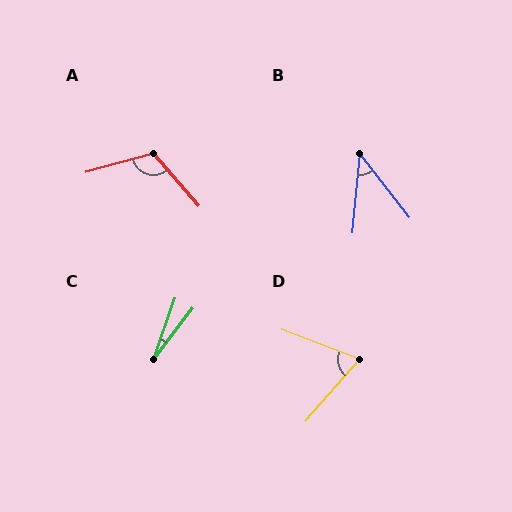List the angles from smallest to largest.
C (19°), B (43°), D (70°), A (115°).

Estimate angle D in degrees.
Approximately 70 degrees.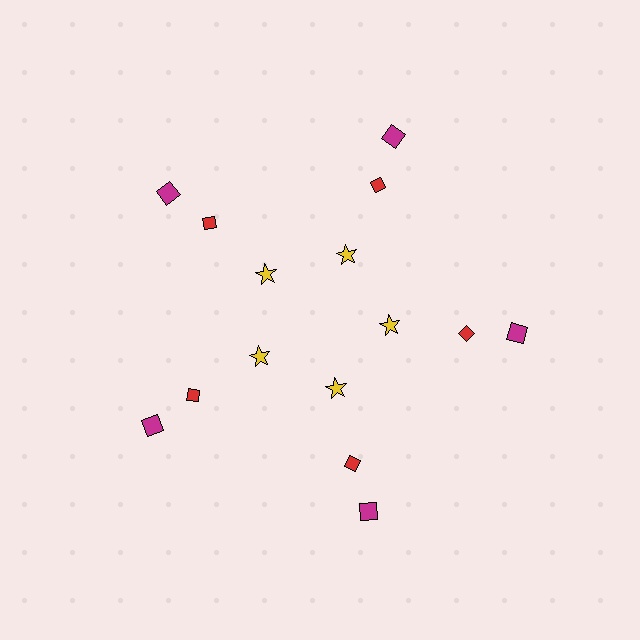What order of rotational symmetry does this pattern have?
This pattern has 5-fold rotational symmetry.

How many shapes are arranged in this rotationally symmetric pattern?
There are 15 shapes, arranged in 5 groups of 3.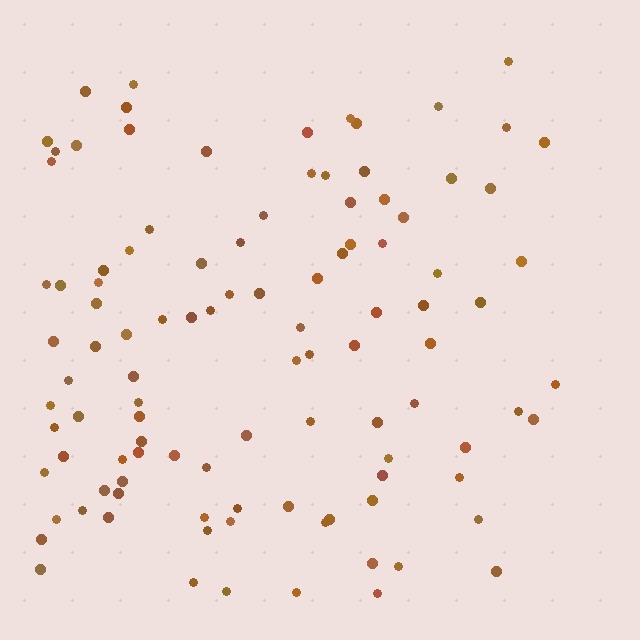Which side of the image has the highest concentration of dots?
The left.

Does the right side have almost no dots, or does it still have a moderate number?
Still a moderate number, just noticeably fewer than the left.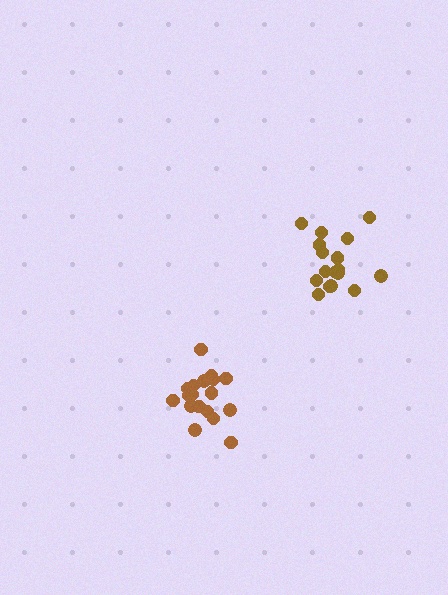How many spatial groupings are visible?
There are 2 spatial groupings.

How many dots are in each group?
Group 1: 18 dots, Group 2: 17 dots (35 total).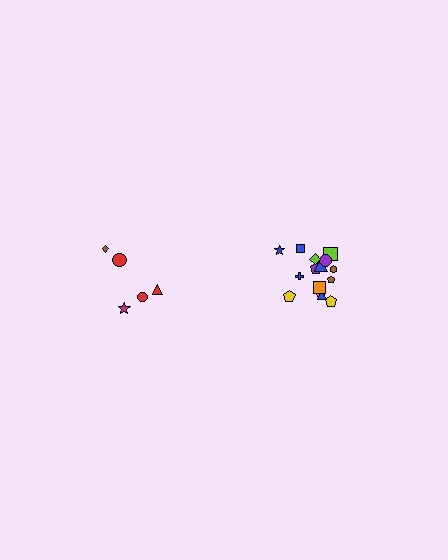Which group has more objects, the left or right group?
The right group.